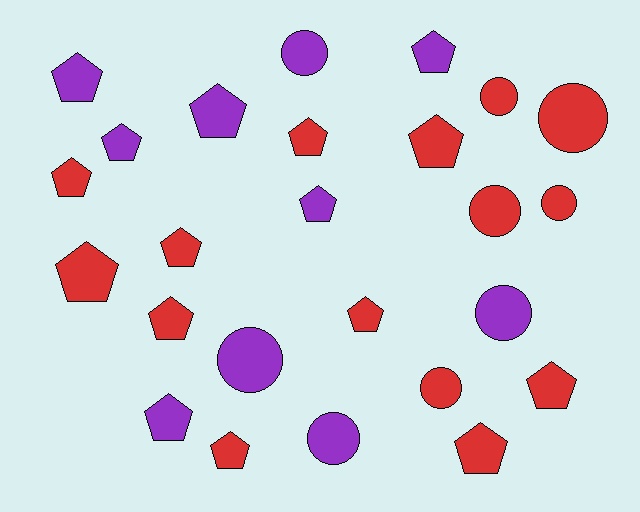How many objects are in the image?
There are 25 objects.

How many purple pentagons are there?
There are 6 purple pentagons.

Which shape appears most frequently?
Pentagon, with 16 objects.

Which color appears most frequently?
Red, with 15 objects.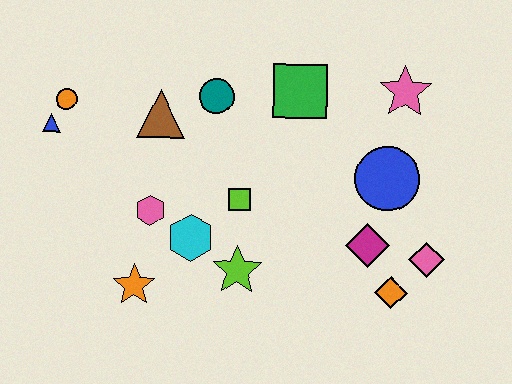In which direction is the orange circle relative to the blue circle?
The orange circle is to the left of the blue circle.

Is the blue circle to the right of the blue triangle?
Yes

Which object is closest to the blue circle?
The magenta diamond is closest to the blue circle.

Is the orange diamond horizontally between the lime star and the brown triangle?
No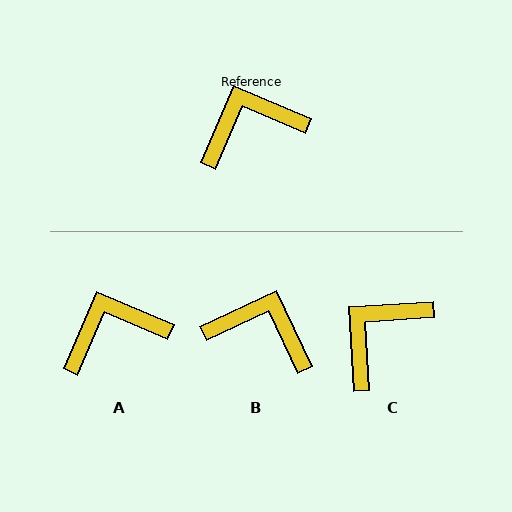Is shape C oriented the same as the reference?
No, it is off by about 27 degrees.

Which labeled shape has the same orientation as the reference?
A.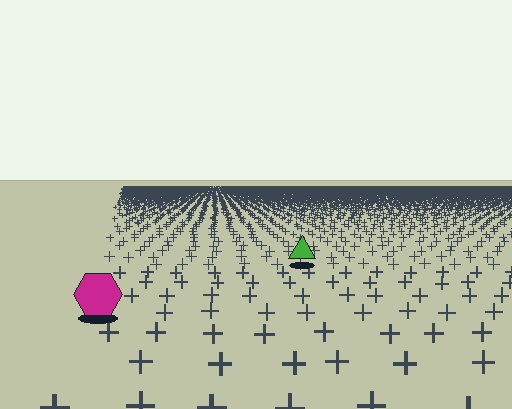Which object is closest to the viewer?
The magenta hexagon is closest. The texture marks near it are larger and more spread out.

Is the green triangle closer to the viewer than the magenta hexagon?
No. The magenta hexagon is closer — you can tell from the texture gradient: the ground texture is coarser near it.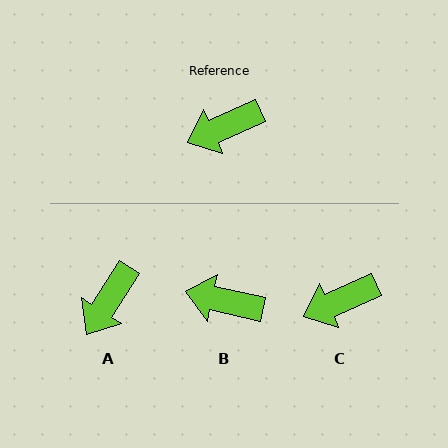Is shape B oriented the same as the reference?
No, it is off by about 37 degrees.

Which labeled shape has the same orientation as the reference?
C.